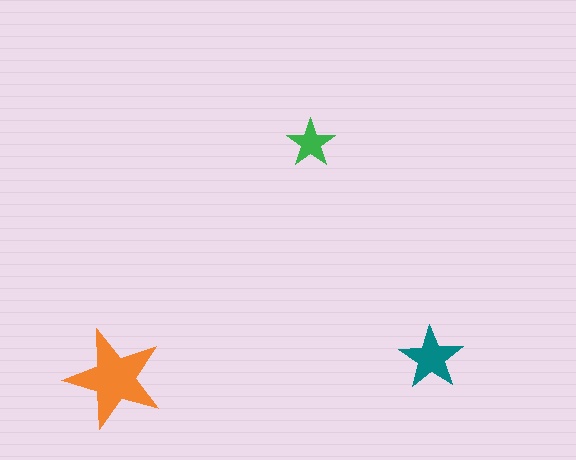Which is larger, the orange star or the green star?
The orange one.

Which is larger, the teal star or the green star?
The teal one.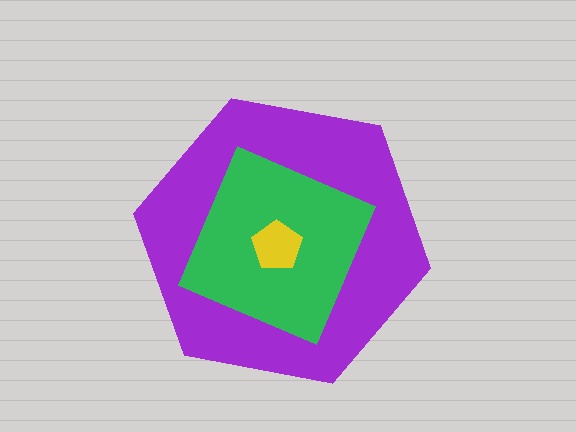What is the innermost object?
The yellow pentagon.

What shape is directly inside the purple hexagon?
The green diamond.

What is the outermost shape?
The purple hexagon.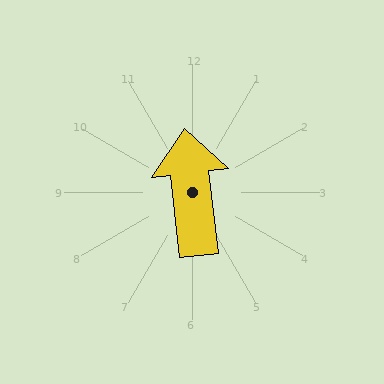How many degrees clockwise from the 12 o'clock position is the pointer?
Approximately 354 degrees.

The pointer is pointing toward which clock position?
Roughly 12 o'clock.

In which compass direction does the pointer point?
North.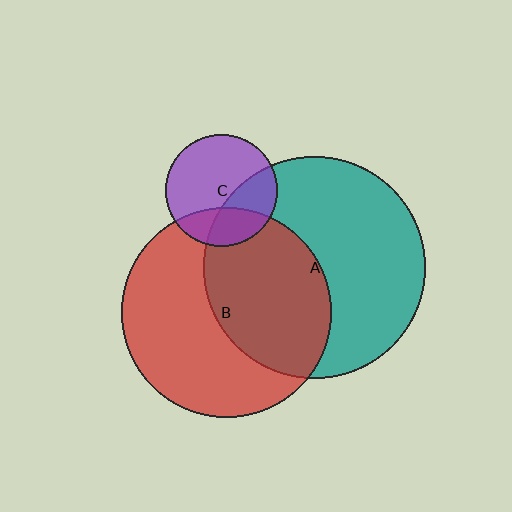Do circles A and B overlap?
Yes.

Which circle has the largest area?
Circle A (teal).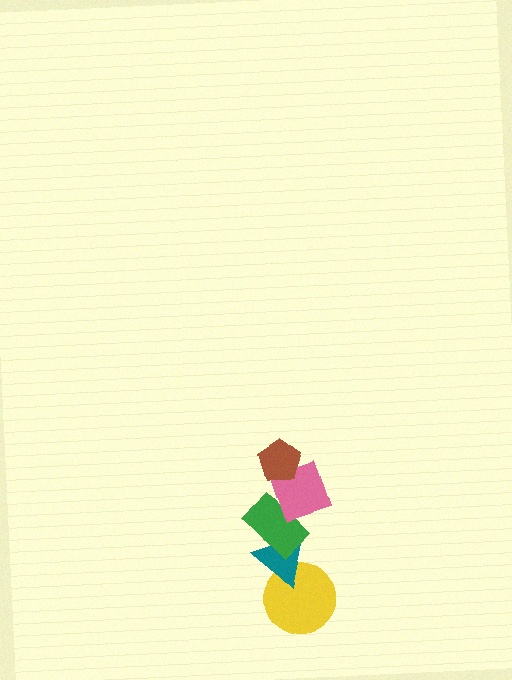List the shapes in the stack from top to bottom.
From top to bottom: the brown pentagon, the pink square, the green rectangle, the teal triangle, the yellow circle.